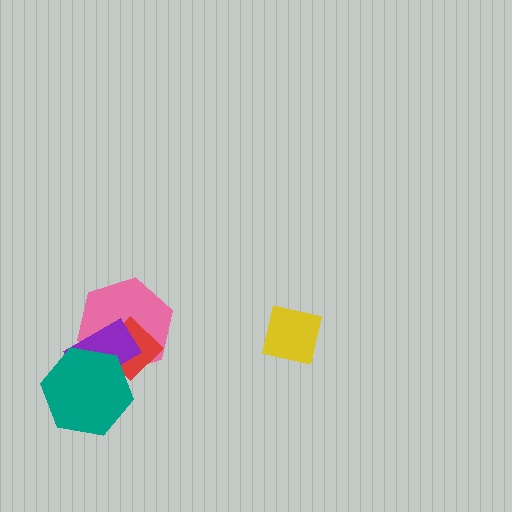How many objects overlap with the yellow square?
0 objects overlap with the yellow square.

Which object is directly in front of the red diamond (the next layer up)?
The purple rectangle is directly in front of the red diamond.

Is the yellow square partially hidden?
No, no other shape covers it.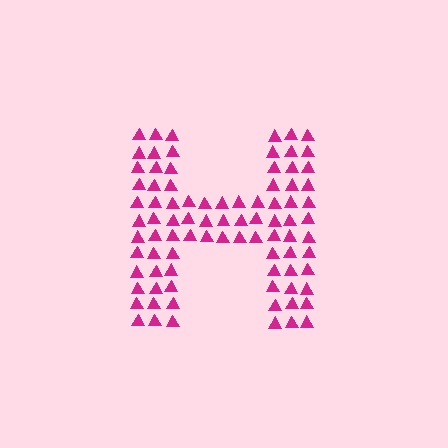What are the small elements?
The small elements are triangles.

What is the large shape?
The large shape is the letter H.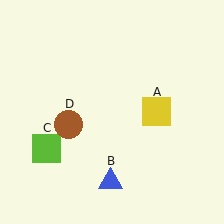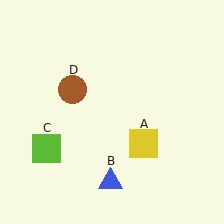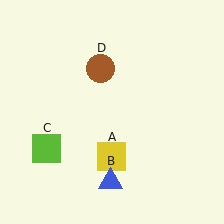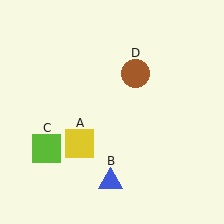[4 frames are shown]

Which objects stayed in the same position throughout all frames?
Blue triangle (object B) and lime square (object C) remained stationary.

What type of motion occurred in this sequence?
The yellow square (object A), brown circle (object D) rotated clockwise around the center of the scene.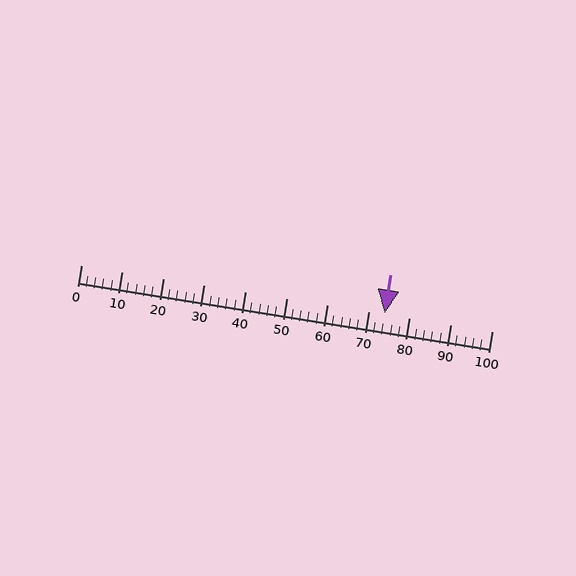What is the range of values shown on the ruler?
The ruler shows values from 0 to 100.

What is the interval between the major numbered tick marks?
The major tick marks are spaced 10 units apart.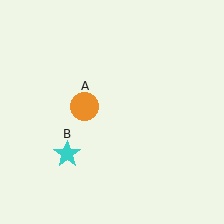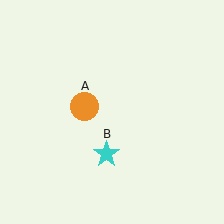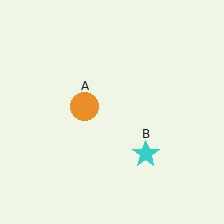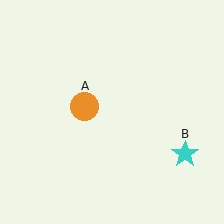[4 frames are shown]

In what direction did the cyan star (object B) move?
The cyan star (object B) moved right.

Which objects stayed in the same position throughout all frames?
Orange circle (object A) remained stationary.